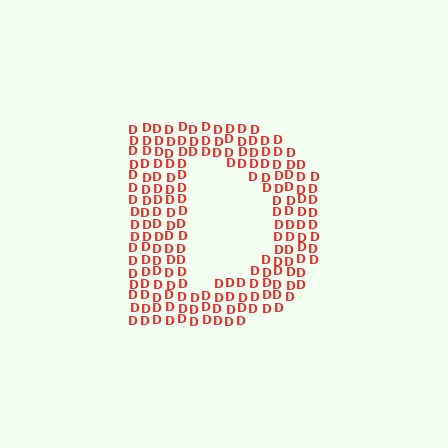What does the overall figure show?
The overall figure shows the letter D.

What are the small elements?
The small elements are letter D's.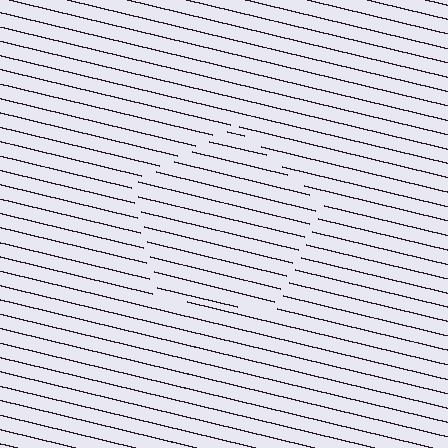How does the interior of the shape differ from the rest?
The interior of the shape contains the same grating, shifted by half a period — the contour is defined by the phase discontinuity where line-ends from the inner and outer gratings abut.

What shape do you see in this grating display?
An illusory pentagon. The interior of the shape contains the same grating, shifted by half a period — the contour is defined by the phase discontinuity where line-ends from the inner and outer gratings abut.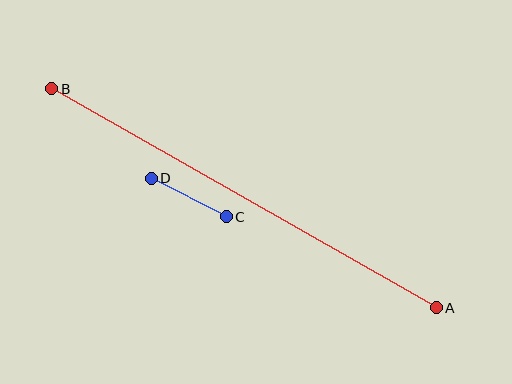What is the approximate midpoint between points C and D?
The midpoint is at approximately (189, 198) pixels.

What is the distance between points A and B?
The distance is approximately 442 pixels.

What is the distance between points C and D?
The distance is approximately 84 pixels.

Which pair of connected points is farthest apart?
Points A and B are farthest apart.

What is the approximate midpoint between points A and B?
The midpoint is at approximately (244, 198) pixels.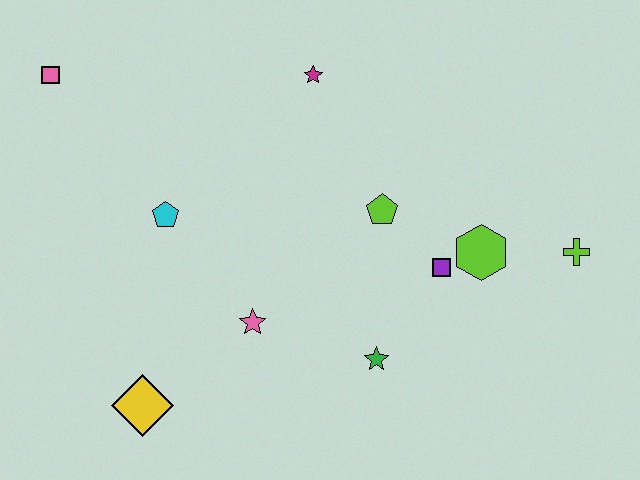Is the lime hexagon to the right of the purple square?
Yes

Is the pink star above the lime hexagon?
No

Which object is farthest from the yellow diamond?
The lime cross is farthest from the yellow diamond.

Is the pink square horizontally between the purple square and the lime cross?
No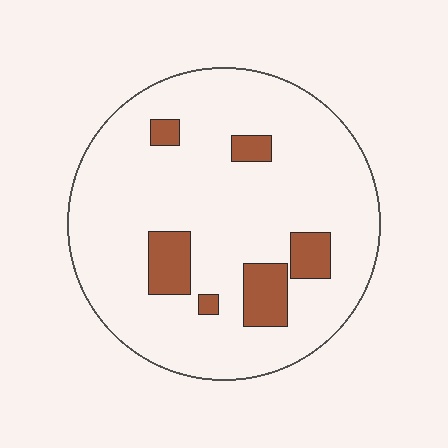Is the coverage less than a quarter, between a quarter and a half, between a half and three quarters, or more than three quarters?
Less than a quarter.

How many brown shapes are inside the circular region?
6.